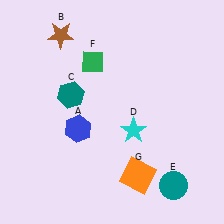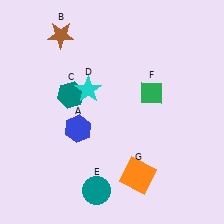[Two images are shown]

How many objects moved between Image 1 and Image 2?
3 objects moved between the two images.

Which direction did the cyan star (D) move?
The cyan star (D) moved left.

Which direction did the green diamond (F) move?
The green diamond (F) moved right.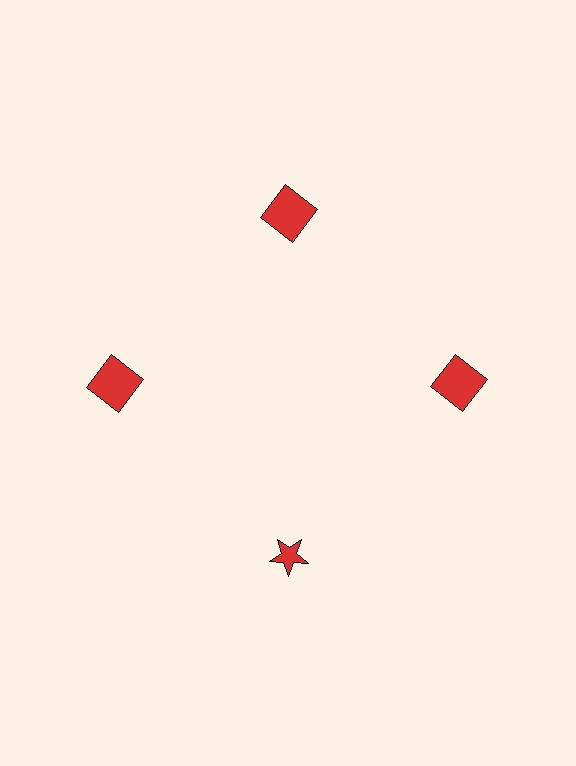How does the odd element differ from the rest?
It has a different shape: star instead of square.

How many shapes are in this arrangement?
There are 4 shapes arranged in a ring pattern.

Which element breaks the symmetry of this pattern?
The red star at roughly the 6 o'clock position breaks the symmetry. All other shapes are red squares.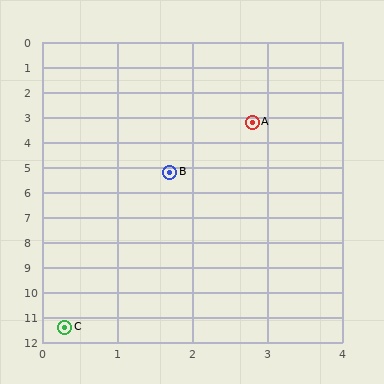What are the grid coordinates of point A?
Point A is at approximately (2.8, 3.2).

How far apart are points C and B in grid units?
Points C and B are about 6.4 grid units apart.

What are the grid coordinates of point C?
Point C is at approximately (0.3, 11.4).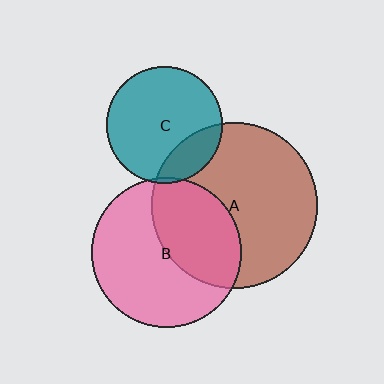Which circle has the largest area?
Circle A (brown).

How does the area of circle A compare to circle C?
Approximately 2.0 times.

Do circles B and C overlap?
Yes.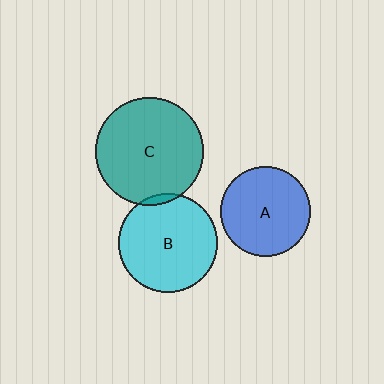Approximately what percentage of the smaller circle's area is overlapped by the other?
Approximately 5%.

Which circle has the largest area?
Circle C (teal).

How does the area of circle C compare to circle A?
Approximately 1.4 times.